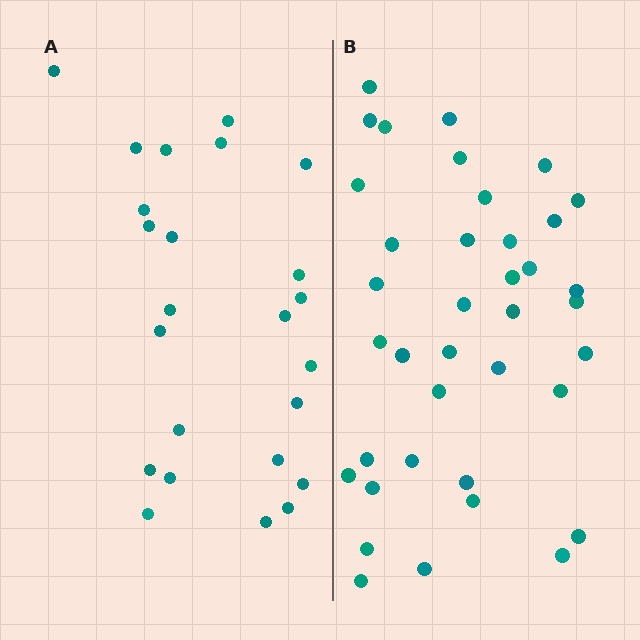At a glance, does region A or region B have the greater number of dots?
Region B (the right region) has more dots.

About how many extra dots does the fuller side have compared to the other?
Region B has approximately 15 more dots than region A.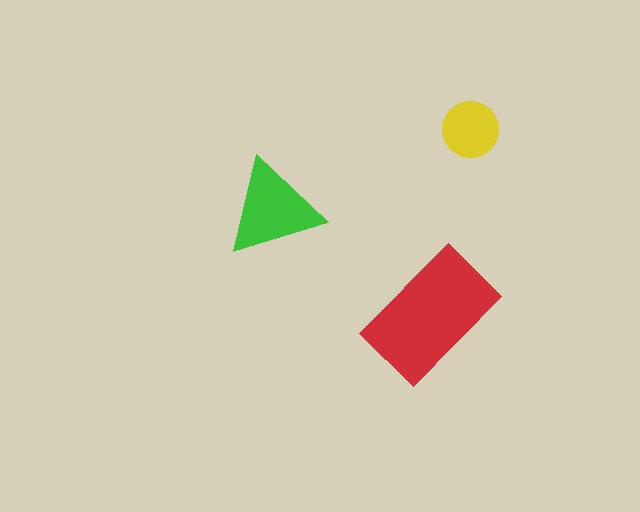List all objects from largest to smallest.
The red rectangle, the green triangle, the yellow circle.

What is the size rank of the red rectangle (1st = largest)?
1st.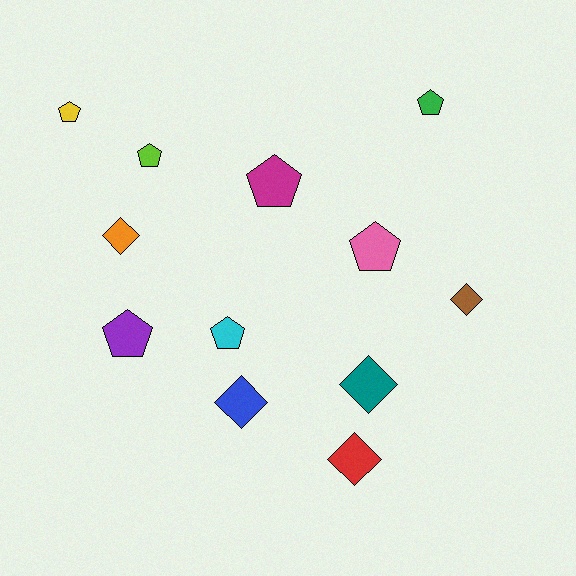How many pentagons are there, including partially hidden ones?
There are 7 pentagons.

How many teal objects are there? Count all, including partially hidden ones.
There is 1 teal object.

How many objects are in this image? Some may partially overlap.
There are 12 objects.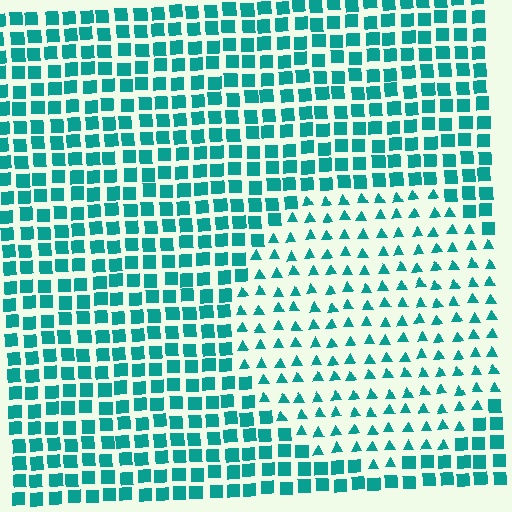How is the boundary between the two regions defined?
The boundary is defined by a change in element shape: triangles inside vs. squares outside. All elements share the same color and spacing.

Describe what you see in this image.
The image is filled with small teal elements arranged in a uniform grid. A circle-shaped region contains triangles, while the surrounding area contains squares. The boundary is defined purely by the change in element shape.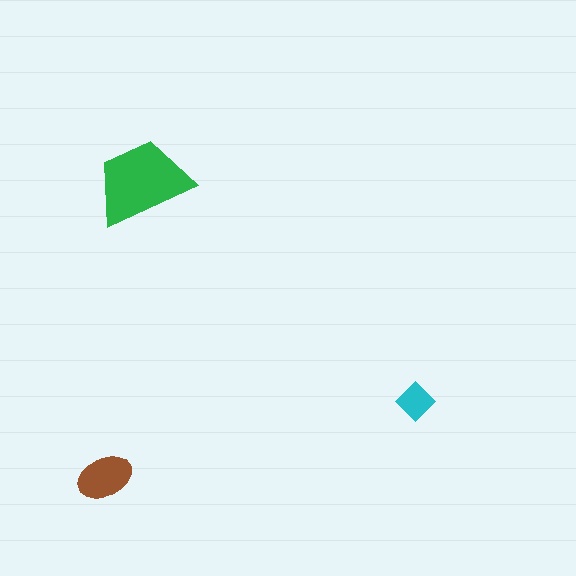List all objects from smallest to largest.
The cyan diamond, the brown ellipse, the green trapezoid.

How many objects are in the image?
There are 3 objects in the image.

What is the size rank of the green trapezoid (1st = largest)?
1st.